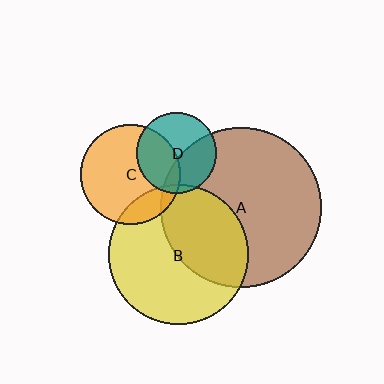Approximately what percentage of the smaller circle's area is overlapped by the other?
Approximately 40%.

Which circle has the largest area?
Circle A (brown).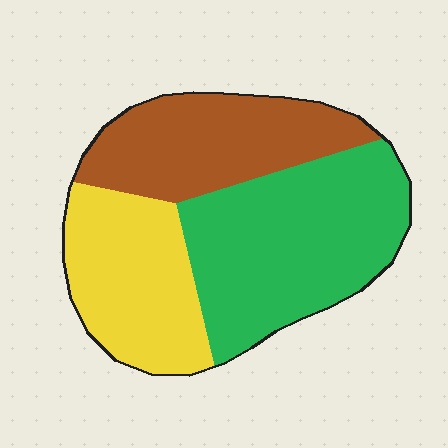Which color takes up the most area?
Green, at roughly 45%.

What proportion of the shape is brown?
Brown takes up about one quarter (1/4) of the shape.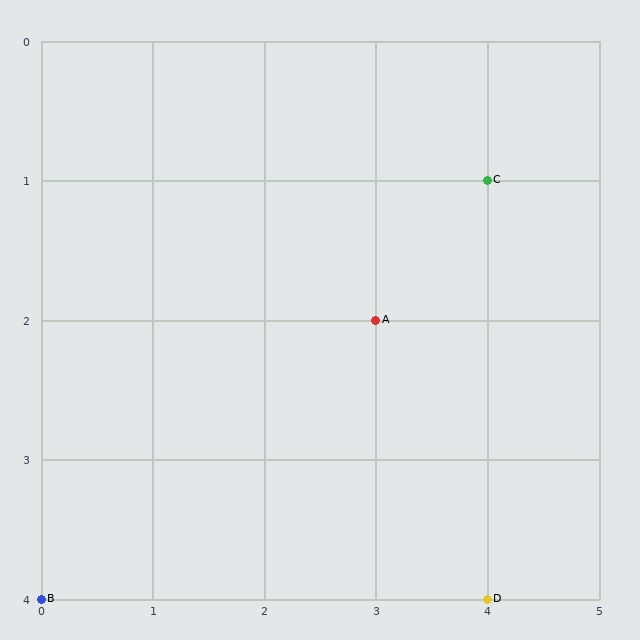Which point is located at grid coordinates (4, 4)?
Point D is at (4, 4).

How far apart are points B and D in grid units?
Points B and D are 4 columns apart.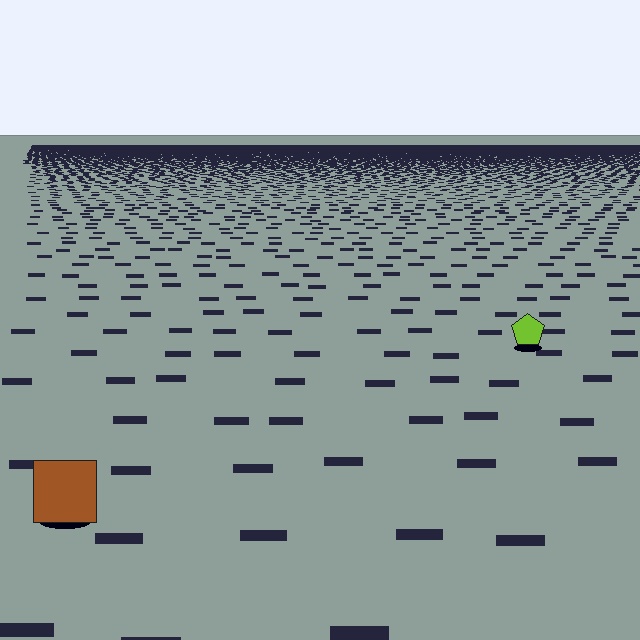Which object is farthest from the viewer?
The lime pentagon is farthest from the viewer. It appears smaller and the ground texture around it is denser.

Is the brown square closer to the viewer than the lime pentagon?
Yes. The brown square is closer — you can tell from the texture gradient: the ground texture is coarser near it.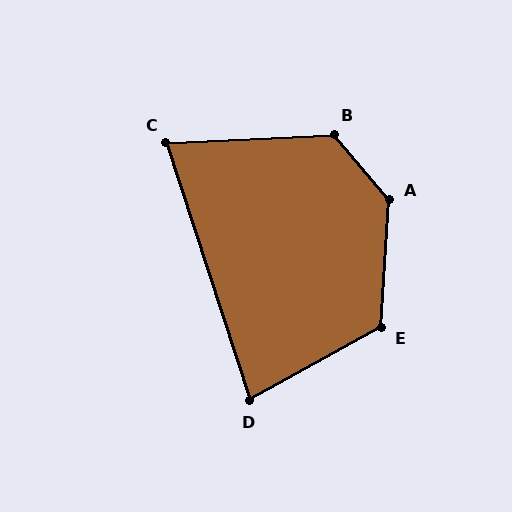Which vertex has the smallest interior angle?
C, at approximately 75 degrees.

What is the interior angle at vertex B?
Approximately 127 degrees (obtuse).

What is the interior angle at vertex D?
Approximately 79 degrees (acute).